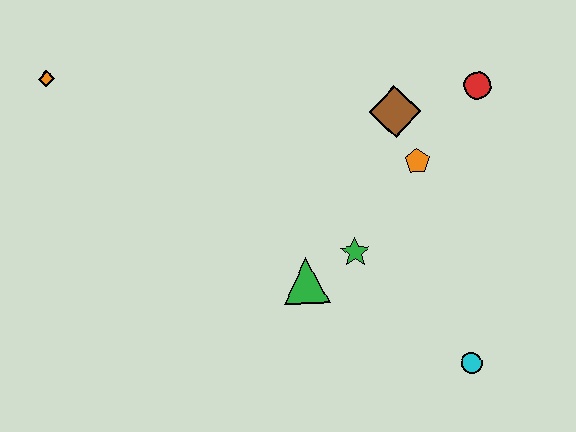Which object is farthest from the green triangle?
The orange diamond is farthest from the green triangle.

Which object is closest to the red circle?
The brown diamond is closest to the red circle.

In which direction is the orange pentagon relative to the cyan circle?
The orange pentagon is above the cyan circle.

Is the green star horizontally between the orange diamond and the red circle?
Yes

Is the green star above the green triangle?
Yes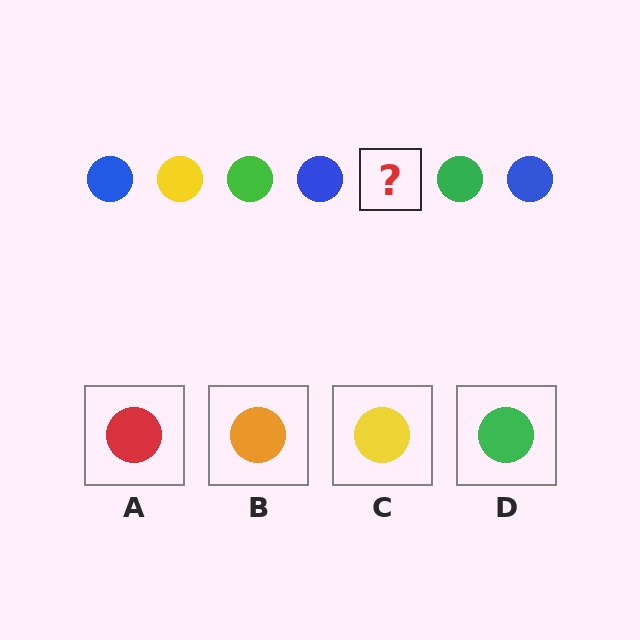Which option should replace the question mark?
Option C.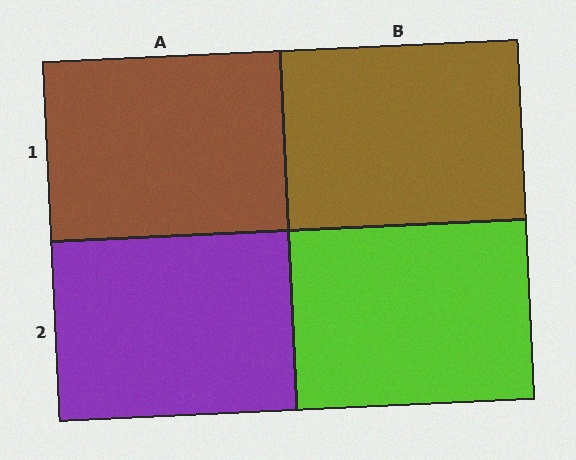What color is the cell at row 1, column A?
Brown.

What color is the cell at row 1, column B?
Brown.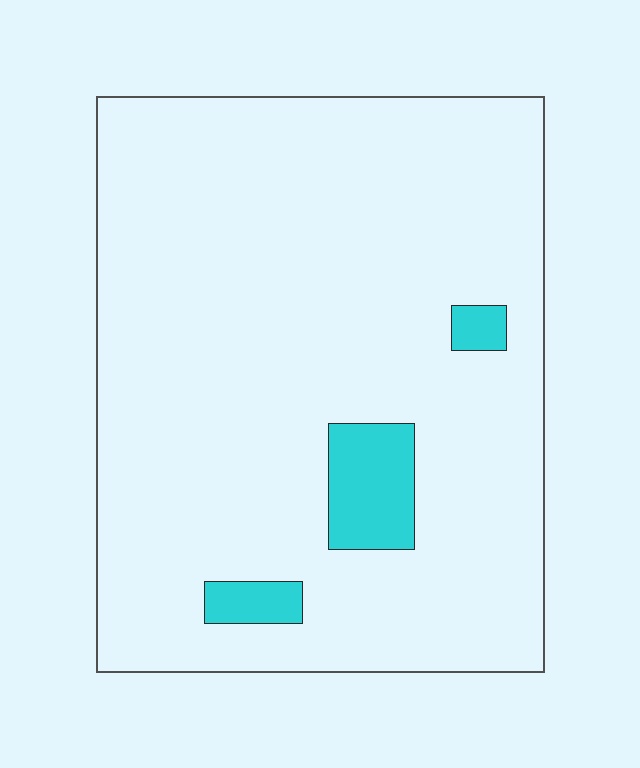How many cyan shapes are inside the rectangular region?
3.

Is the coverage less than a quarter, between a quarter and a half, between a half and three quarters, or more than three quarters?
Less than a quarter.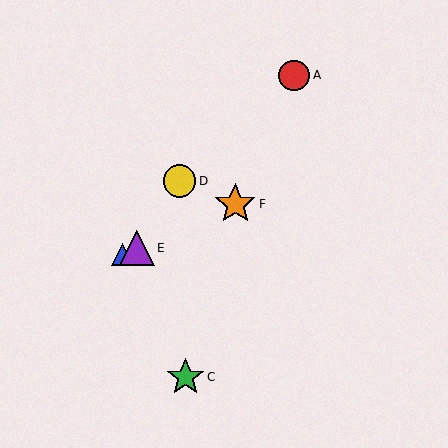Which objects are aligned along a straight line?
Objects B, E, F are aligned along a straight line.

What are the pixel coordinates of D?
Object D is at (180, 181).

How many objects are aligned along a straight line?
3 objects (B, E, F) are aligned along a straight line.